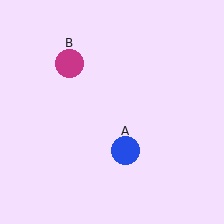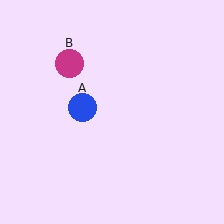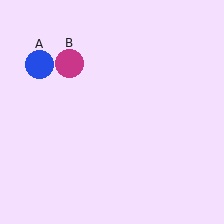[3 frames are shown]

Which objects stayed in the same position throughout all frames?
Magenta circle (object B) remained stationary.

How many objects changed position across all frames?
1 object changed position: blue circle (object A).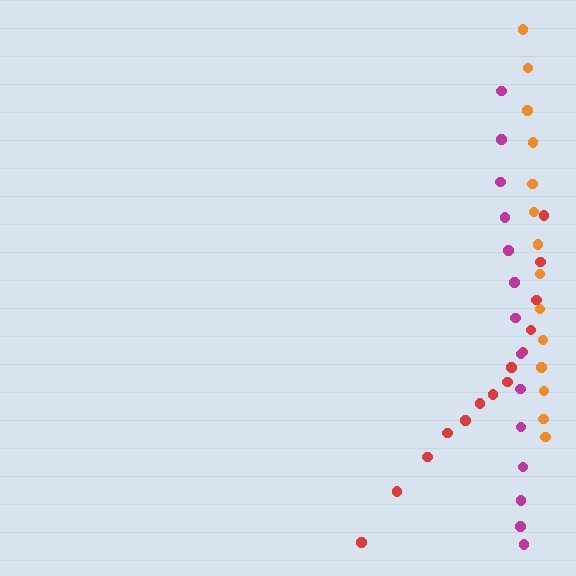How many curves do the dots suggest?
There are 3 distinct paths.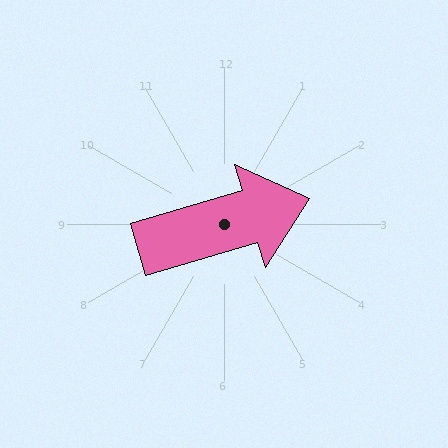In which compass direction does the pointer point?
East.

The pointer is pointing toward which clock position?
Roughly 2 o'clock.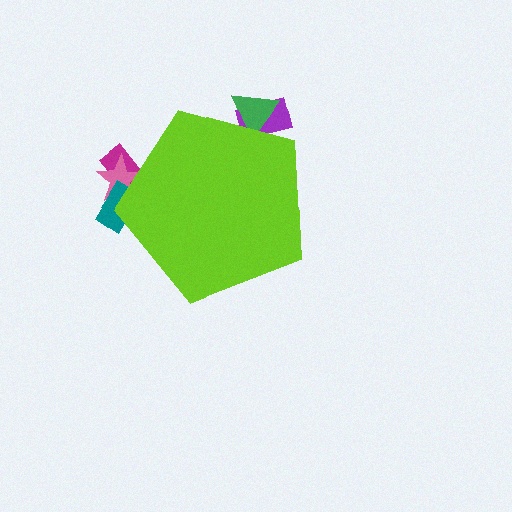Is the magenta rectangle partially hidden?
Yes, the magenta rectangle is partially hidden behind the lime pentagon.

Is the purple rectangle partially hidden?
Yes, the purple rectangle is partially hidden behind the lime pentagon.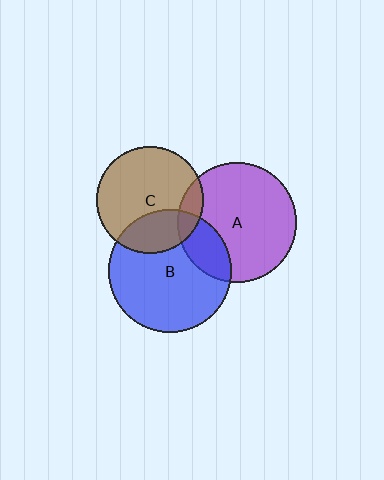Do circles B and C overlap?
Yes.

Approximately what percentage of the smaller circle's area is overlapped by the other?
Approximately 30%.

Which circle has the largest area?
Circle B (blue).